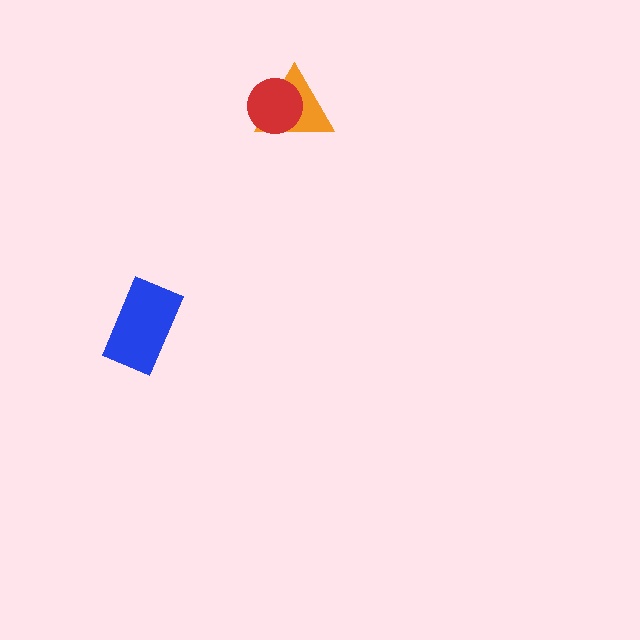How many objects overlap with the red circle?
1 object overlaps with the red circle.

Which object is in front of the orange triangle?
The red circle is in front of the orange triangle.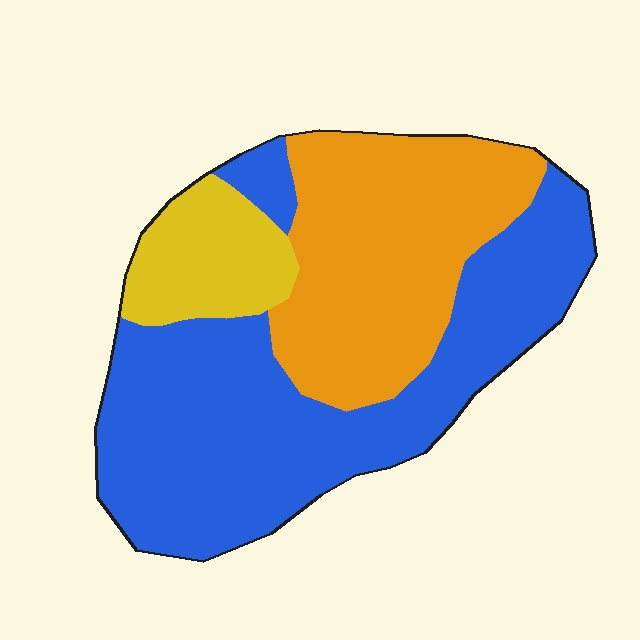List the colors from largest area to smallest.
From largest to smallest: blue, orange, yellow.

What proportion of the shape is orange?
Orange covers about 35% of the shape.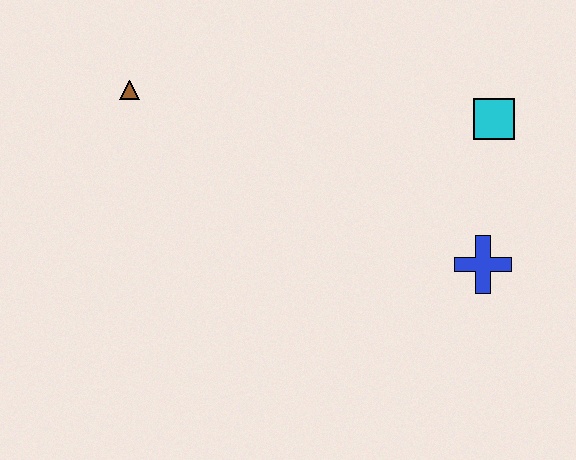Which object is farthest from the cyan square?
The brown triangle is farthest from the cyan square.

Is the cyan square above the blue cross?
Yes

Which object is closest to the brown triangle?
The cyan square is closest to the brown triangle.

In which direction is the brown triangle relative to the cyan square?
The brown triangle is to the left of the cyan square.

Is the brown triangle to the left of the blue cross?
Yes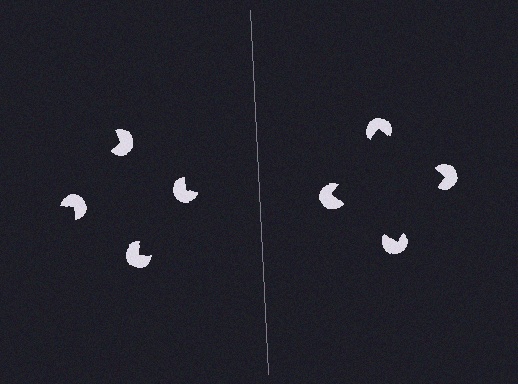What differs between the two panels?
The pac-man discs are positioned identically on both sides; only the wedge orientations differ. On the right they align to a square; on the left they are misaligned.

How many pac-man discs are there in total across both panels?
8 — 4 on each side.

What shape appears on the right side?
An illusory square.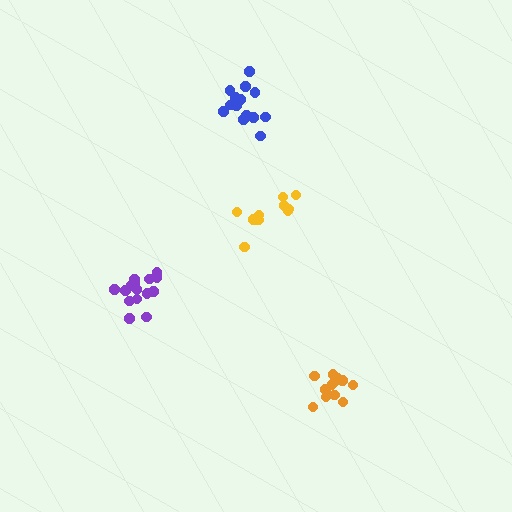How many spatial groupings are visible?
There are 4 spatial groupings.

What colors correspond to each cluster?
The clusters are colored: yellow, purple, orange, blue.